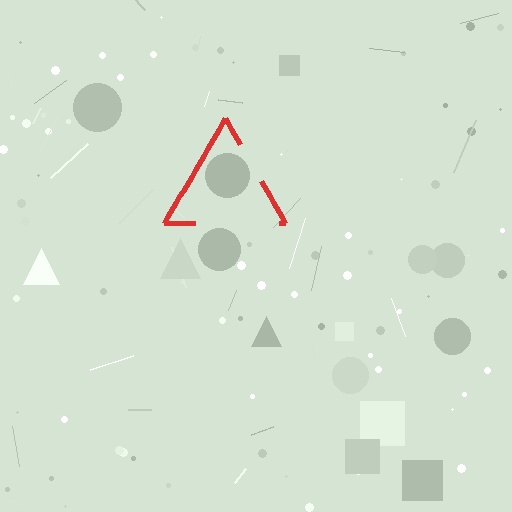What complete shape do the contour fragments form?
The contour fragments form a triangle.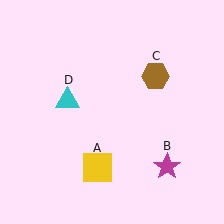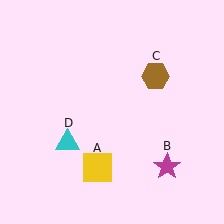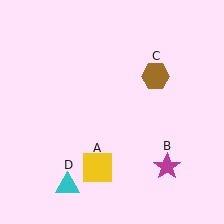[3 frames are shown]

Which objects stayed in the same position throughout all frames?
Yellow square (object A) and magenta star (object B) and brown hexagon (object C) remained stationary.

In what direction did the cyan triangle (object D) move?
The cyan triangle (object D) moved down.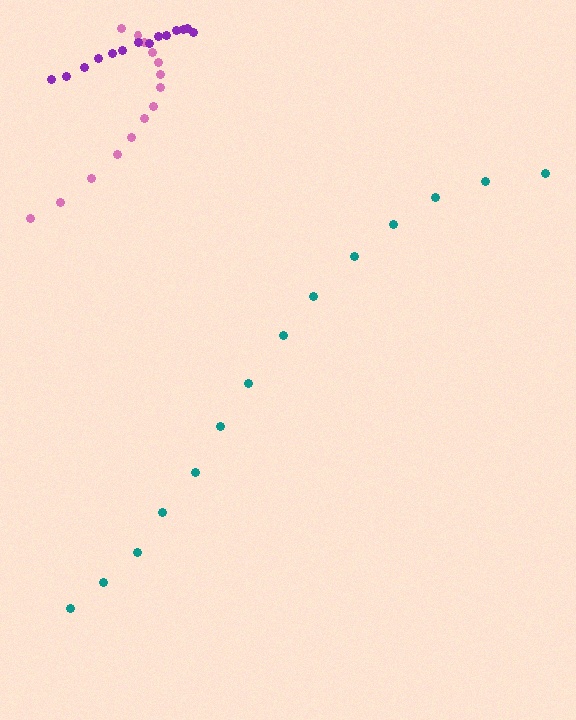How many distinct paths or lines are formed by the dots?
There are 3 distinct paths.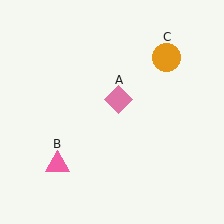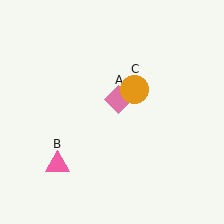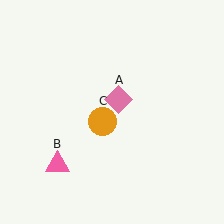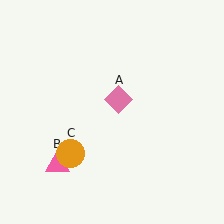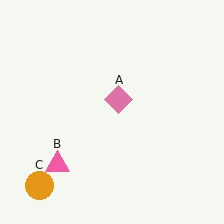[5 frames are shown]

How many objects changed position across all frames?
1 object changed position: orange circle (object C).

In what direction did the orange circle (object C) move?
The orange circle (object C) moved down and to the left.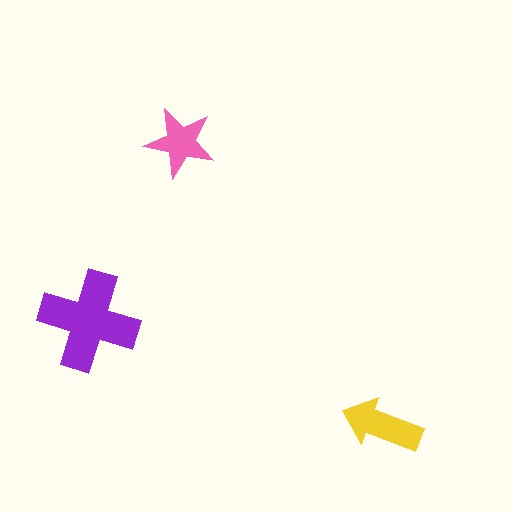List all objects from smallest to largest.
The pink star, the yellow arrow, the purple cross.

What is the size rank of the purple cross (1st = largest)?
1st.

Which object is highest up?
The pink star is topmost.